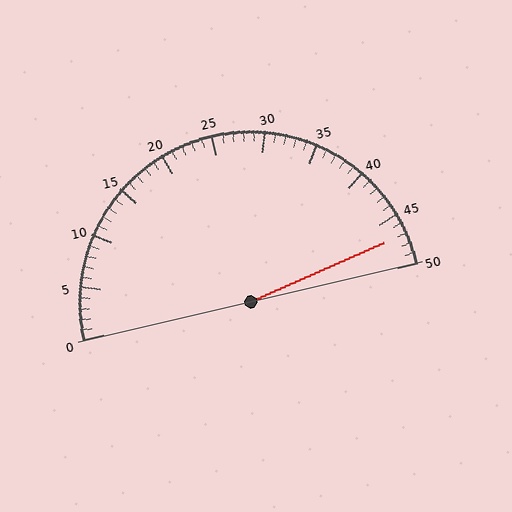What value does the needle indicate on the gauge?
The needle indicates approximately 47.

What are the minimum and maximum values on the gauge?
The gauge ranges from 0 to 50.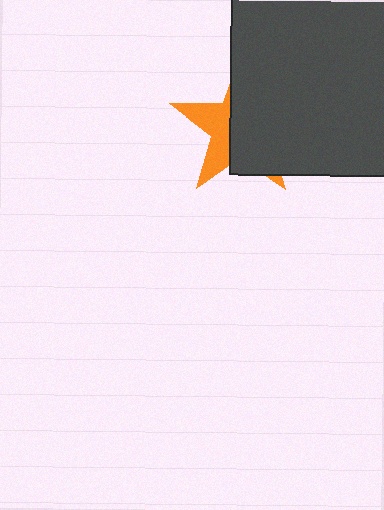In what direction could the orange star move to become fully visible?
The orange star could move left. That would shift it out from behind the dark gray rectangle entirely.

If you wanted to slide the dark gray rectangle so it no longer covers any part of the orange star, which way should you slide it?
Slide it right — that is the most direct way to separate the two shapes.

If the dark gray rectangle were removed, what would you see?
You would see the complete orange star.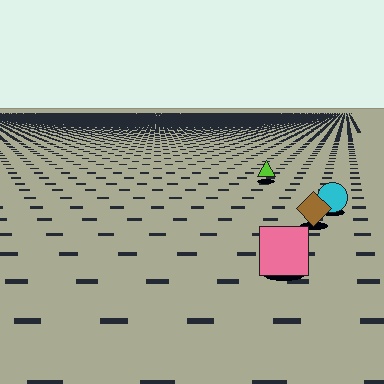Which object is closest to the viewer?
The pink square is closest. The texture marks near it are larger and more spread out.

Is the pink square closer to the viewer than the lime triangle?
Yes. The pink square is closer — you can tell from the texture gradient: the ground texture is coarser near it.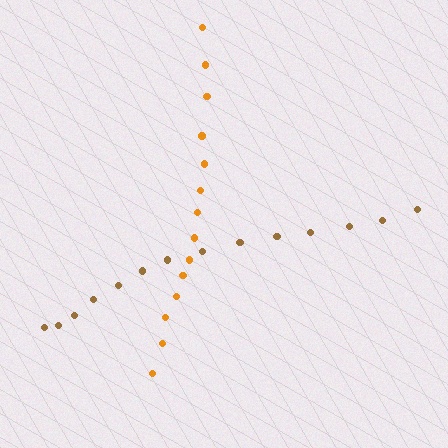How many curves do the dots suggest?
There are 2 distinct paths.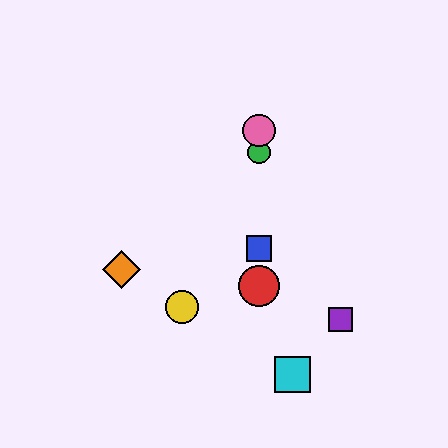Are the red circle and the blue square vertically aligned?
Yes, both are at x≈259.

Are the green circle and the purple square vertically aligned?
No, the green circle is at x≈259 and the purple square is at x≈341.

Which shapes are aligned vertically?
The red circle, the blue square, the green circle, the pink circle are aligned vertically.